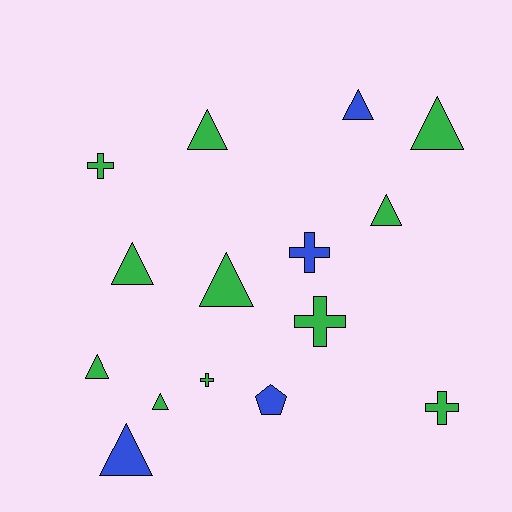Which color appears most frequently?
Green, with 11 objects.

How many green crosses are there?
There are 4 green crosses.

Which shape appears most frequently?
Triangle, with 9 objects.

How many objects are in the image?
There are 15 objects.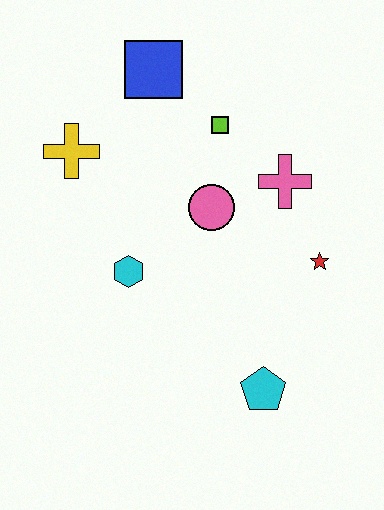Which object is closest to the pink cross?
The pink circle is closest to the pink cross.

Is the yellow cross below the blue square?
Yes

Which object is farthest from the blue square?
The cyan pentagon is farthest from the blue square.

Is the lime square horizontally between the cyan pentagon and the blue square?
Yes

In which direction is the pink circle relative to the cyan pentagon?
The pink circle is above the cyan pentagon.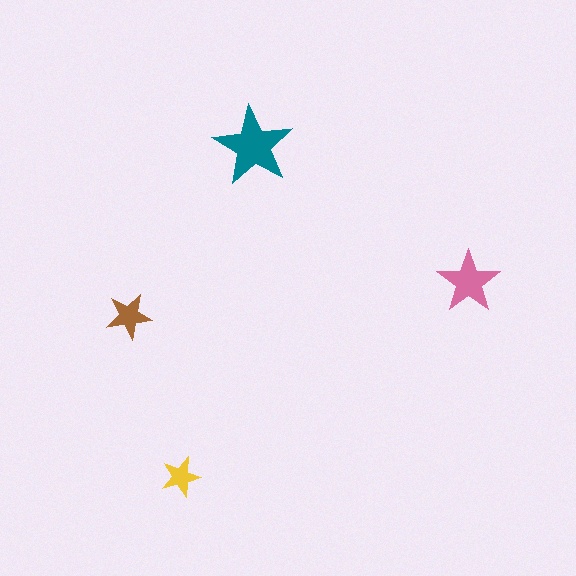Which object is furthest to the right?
The pink star is rightmost.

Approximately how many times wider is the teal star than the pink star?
About 1.5 times wider.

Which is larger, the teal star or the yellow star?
The teal one.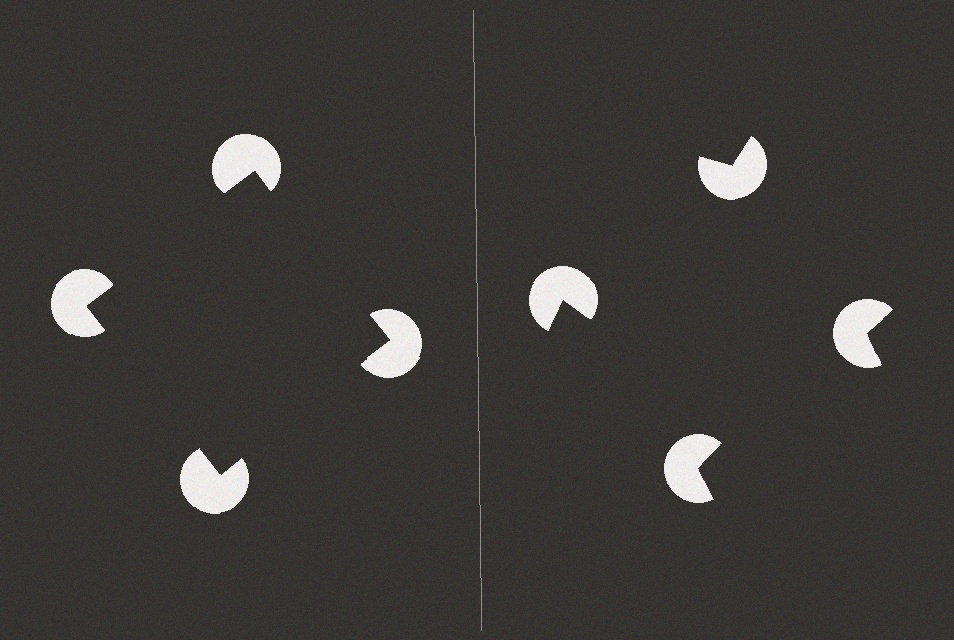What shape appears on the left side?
An illusory square.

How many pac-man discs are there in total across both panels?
8 — 4 on each side.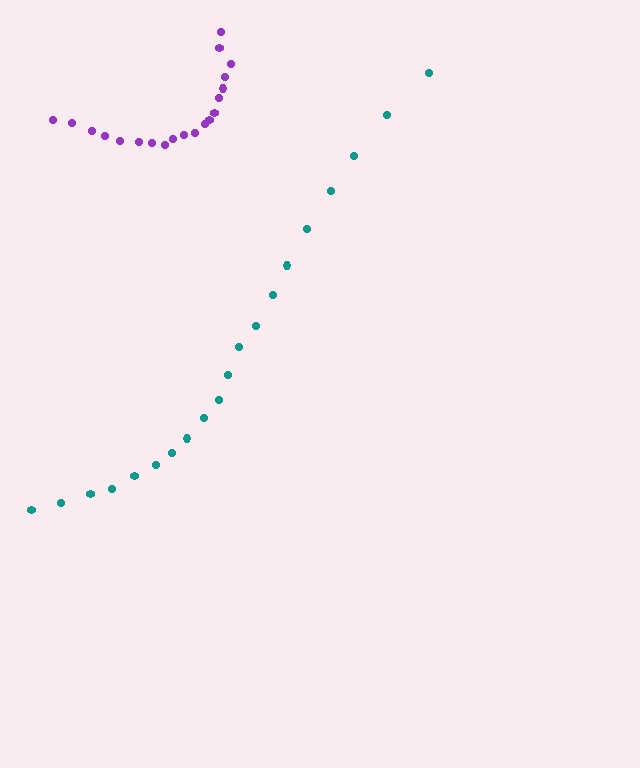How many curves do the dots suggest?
There are 2 distinct paths.